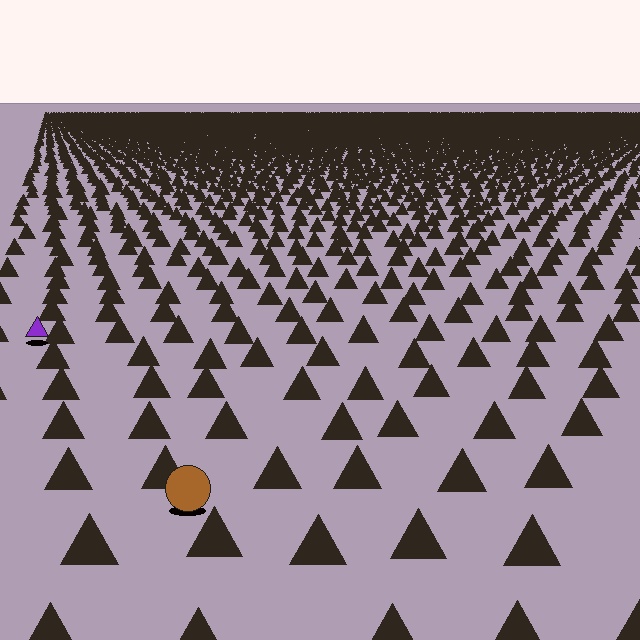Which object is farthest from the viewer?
The purple triangle is farthest from the viewer. It appears smaller and the ground texture around it is denser.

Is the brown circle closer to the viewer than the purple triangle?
Yes. The brown circle is closer — you can tell from the texture gradient: the ground texture is coarser near it.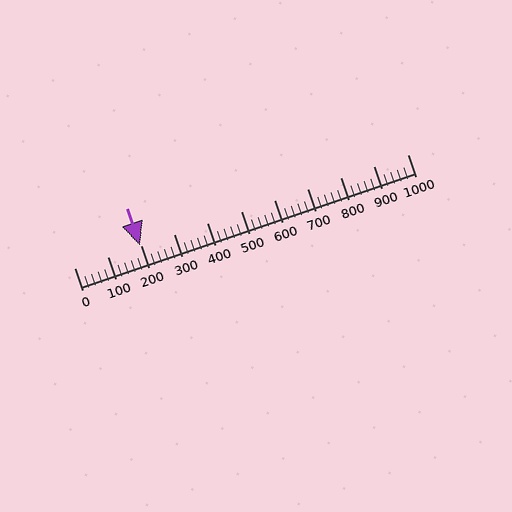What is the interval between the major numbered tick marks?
The major tick marks are spaced 100 units apart.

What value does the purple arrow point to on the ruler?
The purple arrow points to approximately 198.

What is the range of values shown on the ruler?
The ruler shows values from 0 to 1000.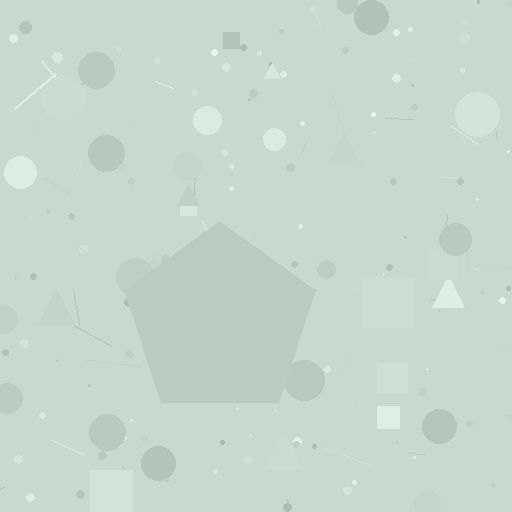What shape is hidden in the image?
A pentagon is hidden in the image.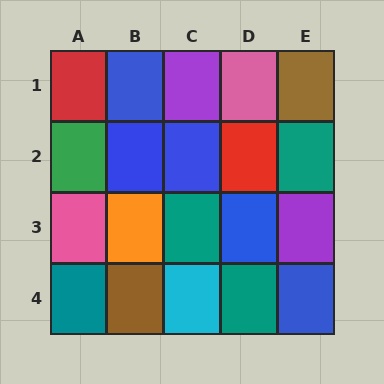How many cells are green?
1 cell is green.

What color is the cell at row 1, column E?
Brown.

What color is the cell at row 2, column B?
Blue.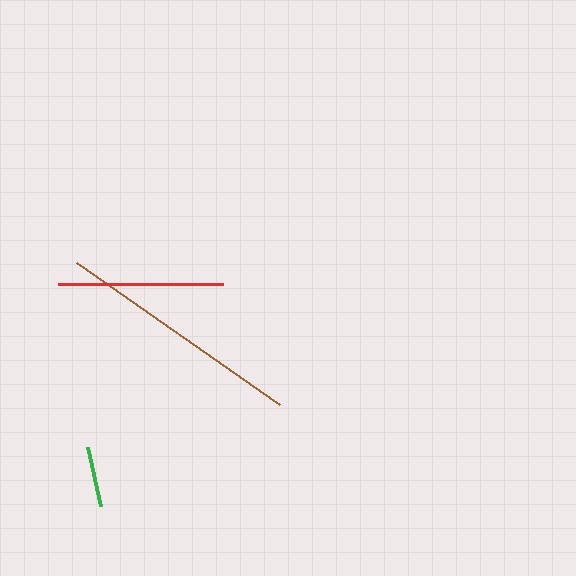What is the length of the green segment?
The green segment is approximately 61 pixels long.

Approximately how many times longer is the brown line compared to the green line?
The brown line is approximately 4.1 times the length of the green line.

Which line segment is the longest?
The brown line is the longest at approximately 248 pixels.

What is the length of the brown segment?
The brown segment is approximately 248 pixels long.